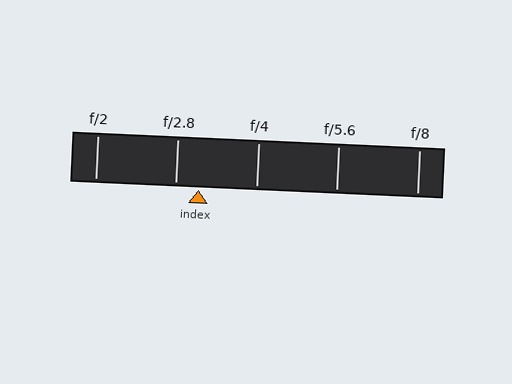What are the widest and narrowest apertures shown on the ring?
The widest aperture shown is f/2 and the narrowest is f/8.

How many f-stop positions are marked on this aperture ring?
There are 5 f-stop positions marked.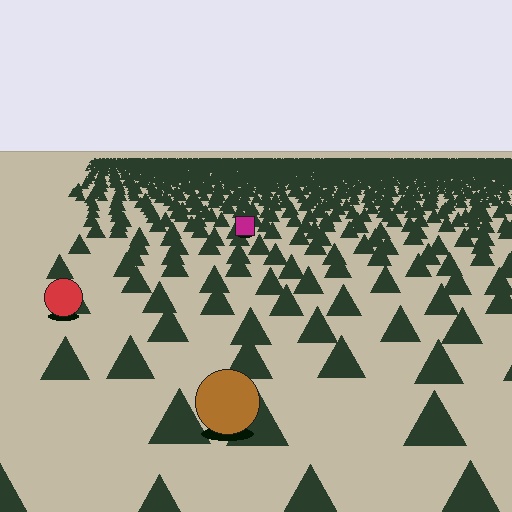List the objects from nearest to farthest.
From nearest to farthest: the brown circle, the red circle, the magenta square.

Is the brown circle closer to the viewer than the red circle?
Yes. The brown circle is closer — you can tell from the texture gradient: the ground texture is coarser near it.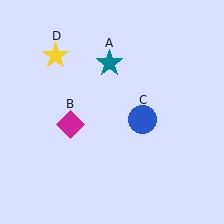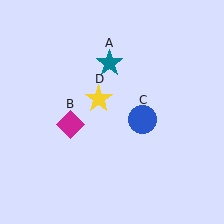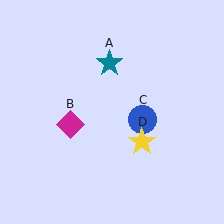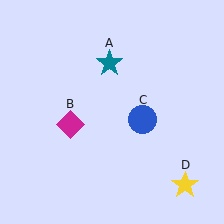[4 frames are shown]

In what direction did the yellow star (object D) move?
The yellow star (object D) moved down and to the right.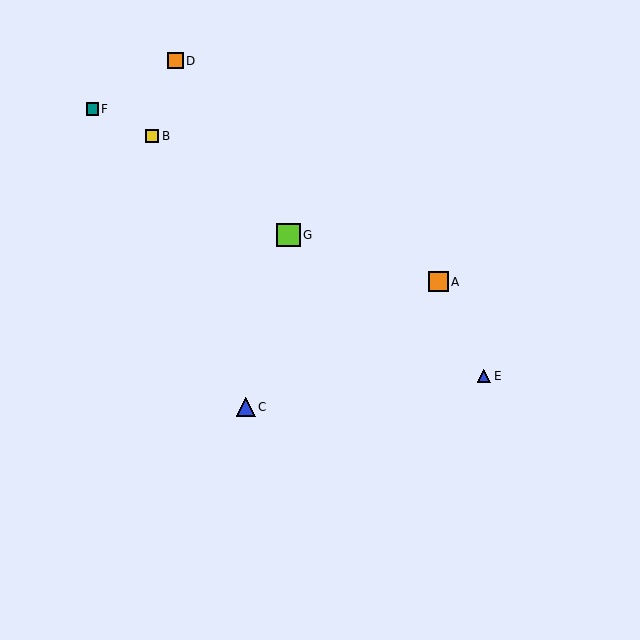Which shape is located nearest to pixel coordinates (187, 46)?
The orange square (labeled D) at (175, 61) is nearest to that location.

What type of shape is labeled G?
Shape G is a lime square.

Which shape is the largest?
The lime square (labeled G) is the largest.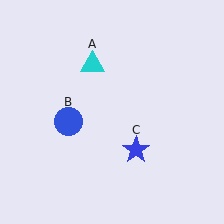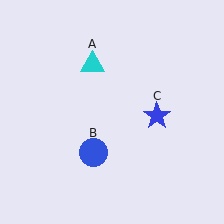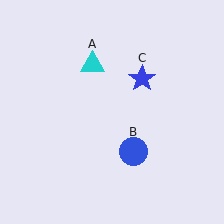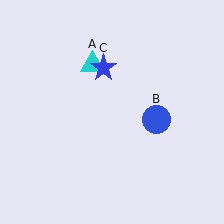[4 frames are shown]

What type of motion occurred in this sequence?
The blue circle (object B), blue star (object C) rotated counterclockwise around the center of the scene.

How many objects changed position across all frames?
2 objects changed position: blue circle (object B), blue star (object C).